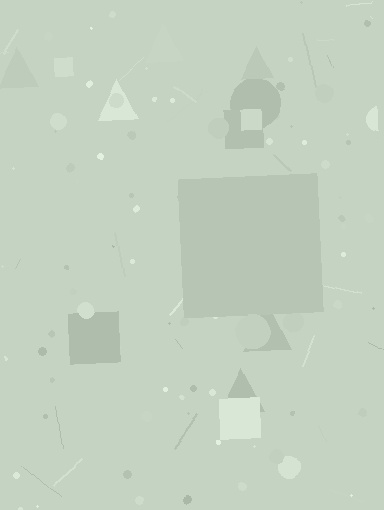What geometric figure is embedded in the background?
A square is embedded in the background.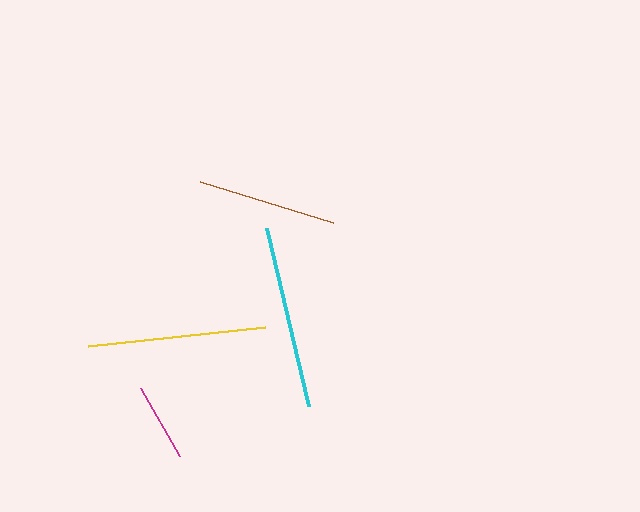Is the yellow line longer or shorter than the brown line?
The yellow line is longer than the brown line.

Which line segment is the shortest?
The magenta line is the shortest at approximately 78 pixels.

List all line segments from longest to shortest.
From longest to shortest: cyan, yellow, brown, magenta.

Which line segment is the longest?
The cyan line is the longest at approximately 182 pixels.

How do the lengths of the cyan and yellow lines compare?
The cyan and yellow lines are approximately the same length.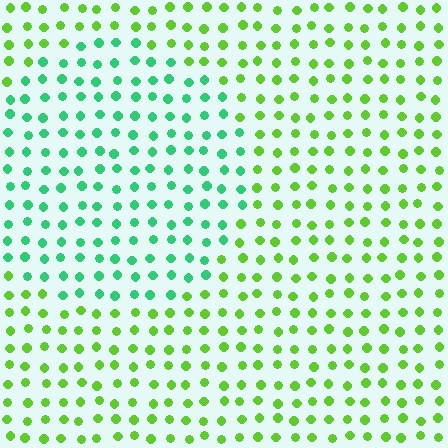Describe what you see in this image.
The image is filled with small lime elements in a uniform arrangement. A circle-shaped region is visible where the elements are tinted to a slightly different hue, forming a subtle color boundary.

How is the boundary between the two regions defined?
The boundary is defined purely by a slight shift in hue (about 46 degrees). Spacing, size, and orientation are identical on both sides.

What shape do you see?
I see a circle.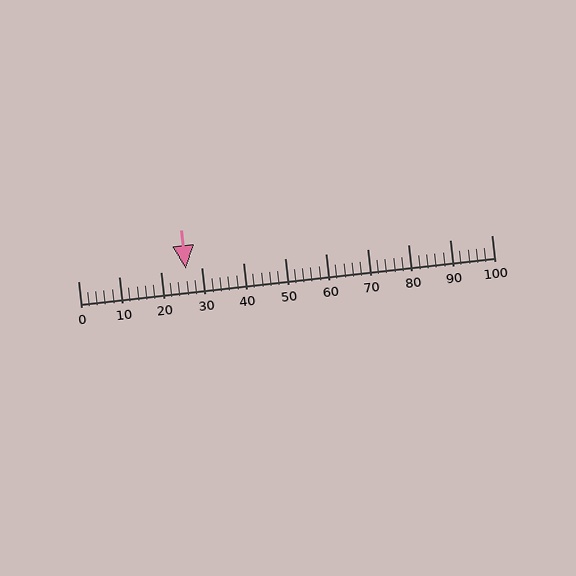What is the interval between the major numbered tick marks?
The major tick marks are spaced 10 units apart.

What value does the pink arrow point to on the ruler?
The pink arrow points to approximately 26.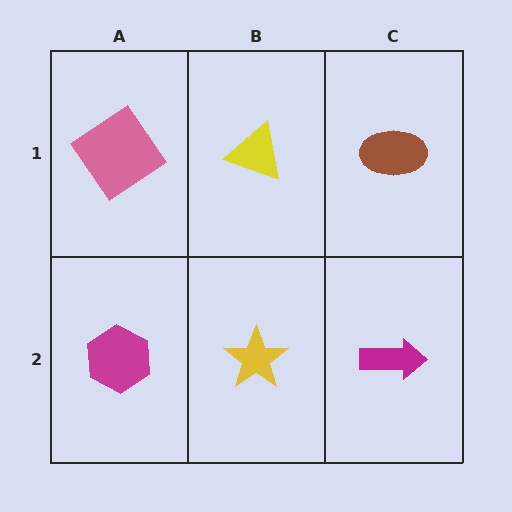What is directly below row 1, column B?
A yellow star.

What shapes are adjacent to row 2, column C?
A brown ellipse (row 1, column C), a yellow star (row 2, column B).